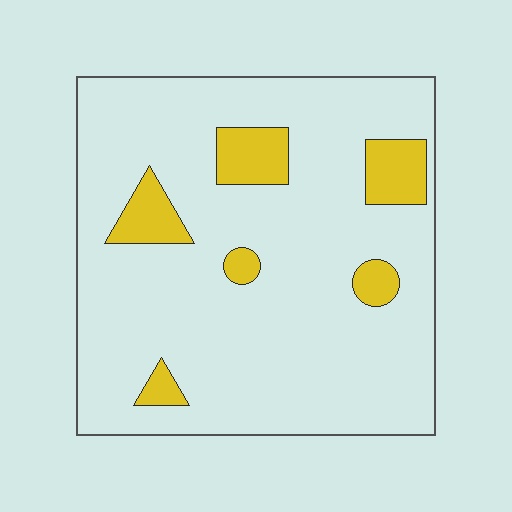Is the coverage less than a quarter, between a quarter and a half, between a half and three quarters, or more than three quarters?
Less than a quarter.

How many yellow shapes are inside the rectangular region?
6.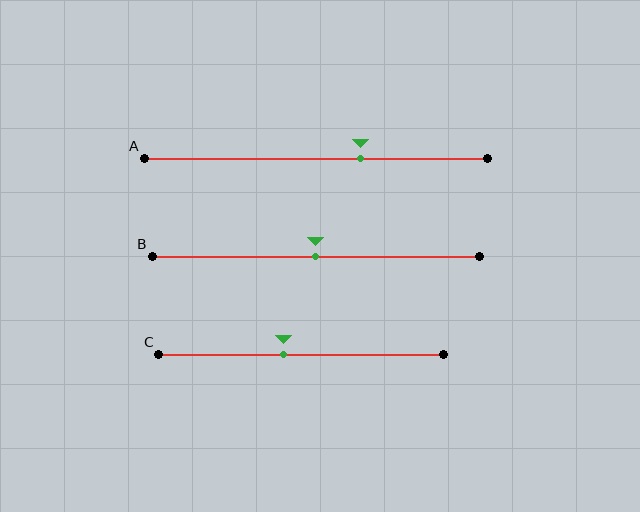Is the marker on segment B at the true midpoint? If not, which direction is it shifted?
Yes, the marker on segment B is at the true midpoint.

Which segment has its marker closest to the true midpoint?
Segment B has its marker closest to the true midpoint.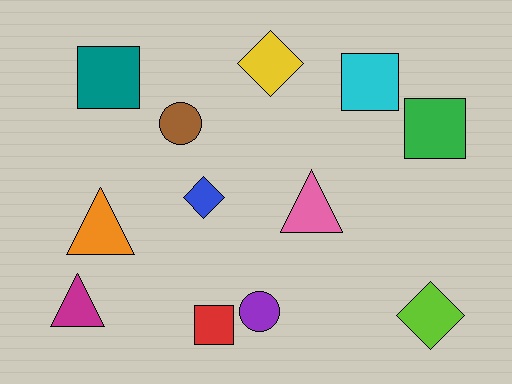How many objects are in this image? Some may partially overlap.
There are 12 objects.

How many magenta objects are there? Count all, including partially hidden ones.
There is 1 magenta object.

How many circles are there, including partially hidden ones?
There are 2 circles.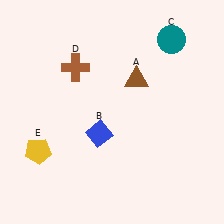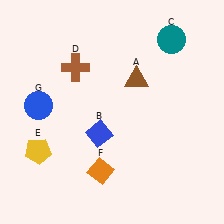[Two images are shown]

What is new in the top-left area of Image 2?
A blue circle (G) was added in the top-left area of Image 2.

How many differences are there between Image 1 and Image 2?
There are 2 differences between the two images.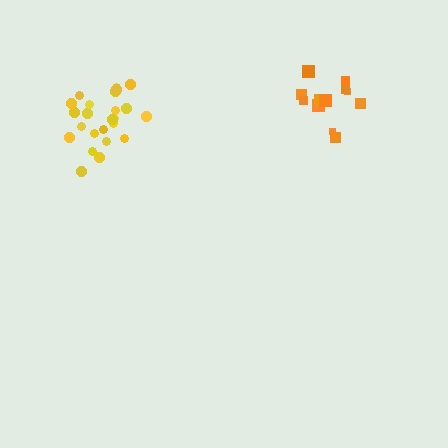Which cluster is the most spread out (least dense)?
Orange.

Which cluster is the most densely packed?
Yellow.